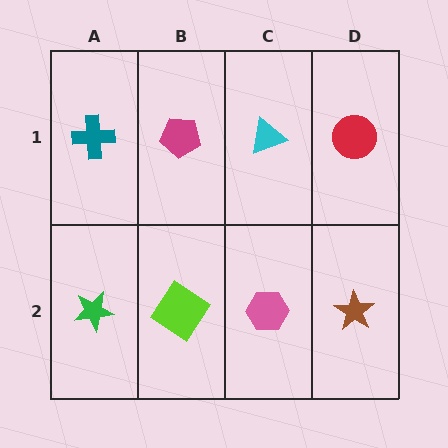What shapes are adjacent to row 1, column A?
A green star (row 2, column A), a magenta pentagon (row 1, column B).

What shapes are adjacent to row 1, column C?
A pink hexagon (row 2, column C), a magenta pentagon (row 1, column B), a red circle (row 1, column D).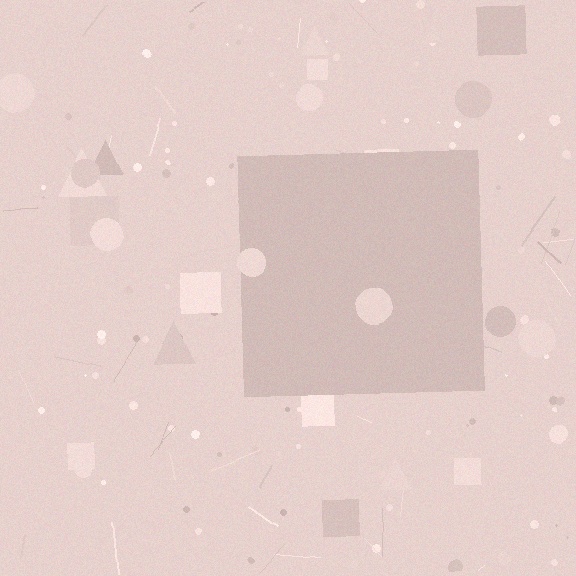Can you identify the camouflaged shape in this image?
The camouflaged shape is a square.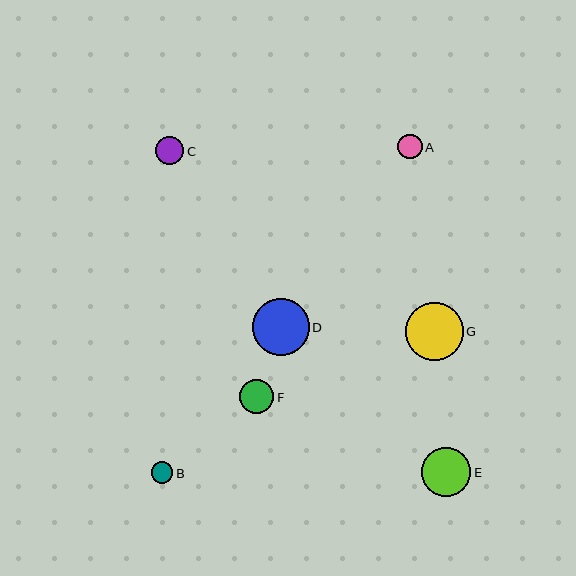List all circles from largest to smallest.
From largest to smallest: G, D, E, F, C, A, B.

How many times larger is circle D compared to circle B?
Circle D is approximately 2.6 times the size of circle B.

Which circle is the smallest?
Circle B is the smallest with a size of approximately 22 pixels.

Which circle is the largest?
Circle G is the largest with a size of approximately 58 pixels.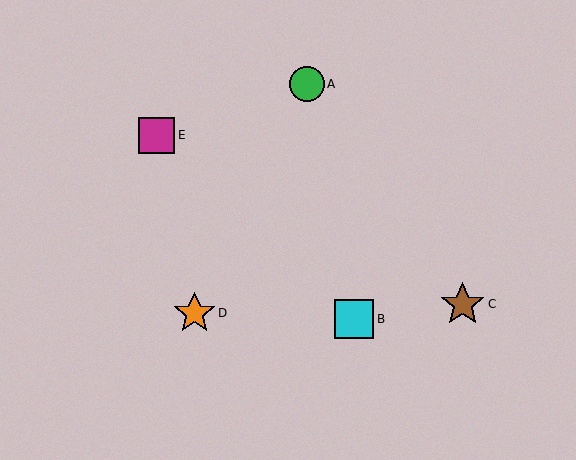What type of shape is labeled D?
Shape D is an orange star.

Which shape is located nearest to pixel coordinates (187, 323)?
The orange star (labeled D) at (194, 313) is nearest to that location.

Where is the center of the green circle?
The center of the green circle is at (307, 84).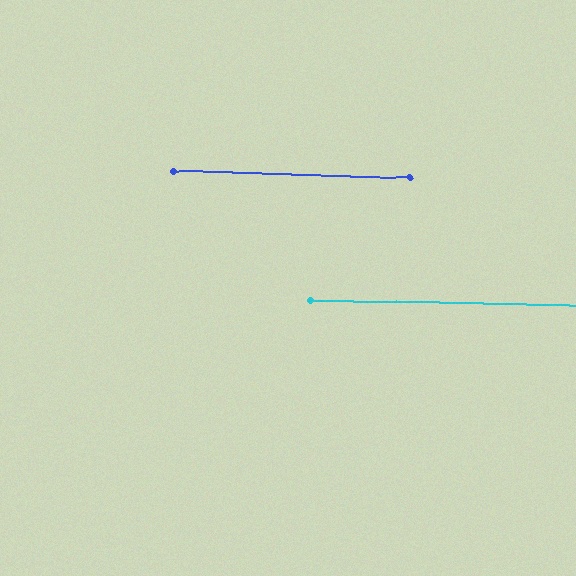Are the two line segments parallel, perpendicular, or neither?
Parallel — their directions differ by only 0.5°.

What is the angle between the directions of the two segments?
Approximately 1 degree.